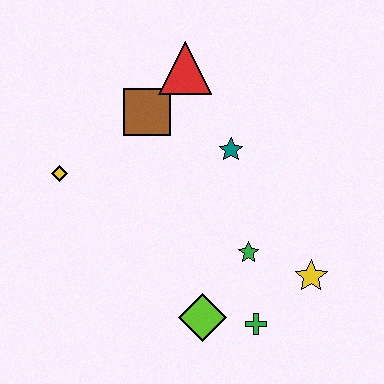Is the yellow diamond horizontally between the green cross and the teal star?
No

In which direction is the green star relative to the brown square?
The green star is below the brown square.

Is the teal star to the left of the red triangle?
No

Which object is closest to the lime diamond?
The green cross is closest to the lime diamond.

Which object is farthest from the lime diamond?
The red triangle is farthest from the lime diamond.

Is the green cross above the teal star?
No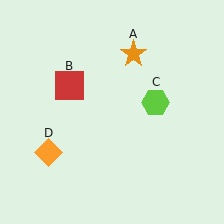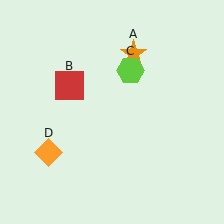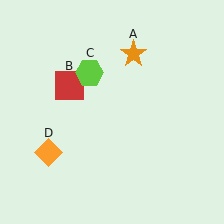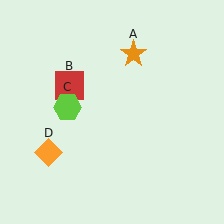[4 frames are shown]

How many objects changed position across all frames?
1 object changed position: lime hexagon (object C).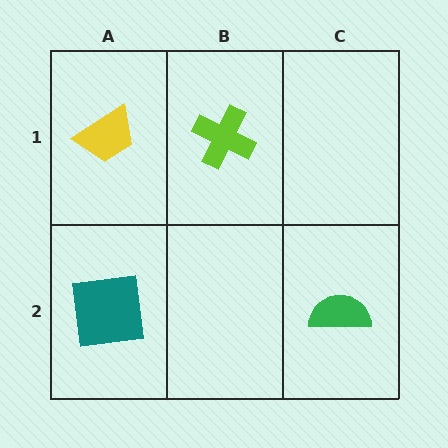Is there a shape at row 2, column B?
No, that cell is empty.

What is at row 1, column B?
A lime cross.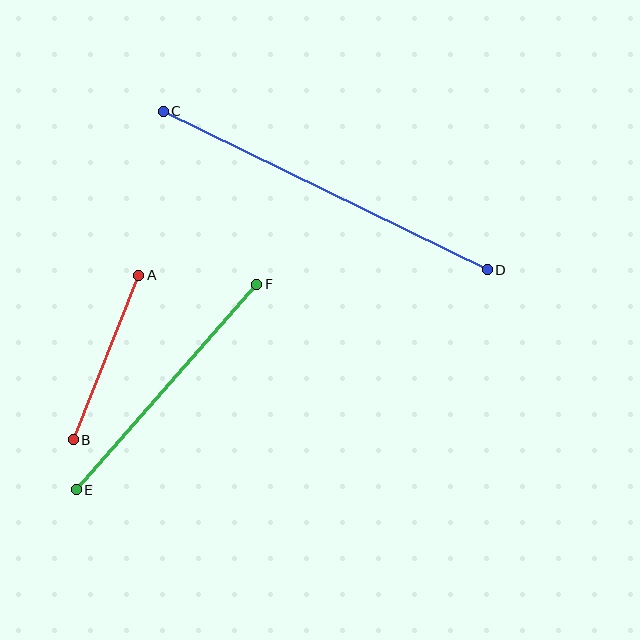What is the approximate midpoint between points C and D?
The midpoint is at approximately (325, 190) pixels.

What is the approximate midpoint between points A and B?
The midpoint is at approximately (106, 358) pixels.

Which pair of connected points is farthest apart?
Points C and D are farthest apart.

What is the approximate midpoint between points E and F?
The midpoint is at approximately (167, 387) pixels.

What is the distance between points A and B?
The distance is approximately 177 pixels.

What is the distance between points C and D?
The distance is approximately 361 pixels.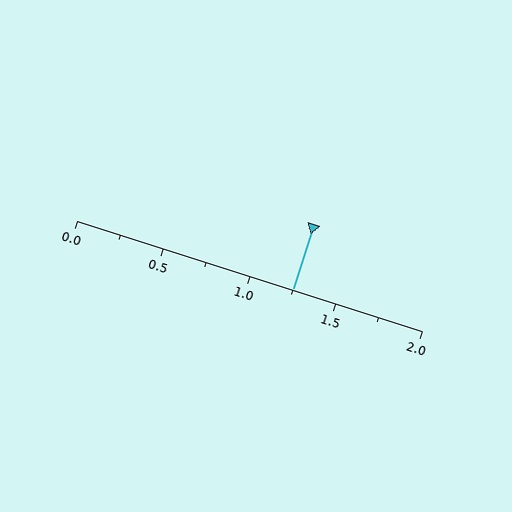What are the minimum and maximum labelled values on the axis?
The axis runs from 0.0 to 2.0.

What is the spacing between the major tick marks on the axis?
The major ticks are spaced 0.5 apart.